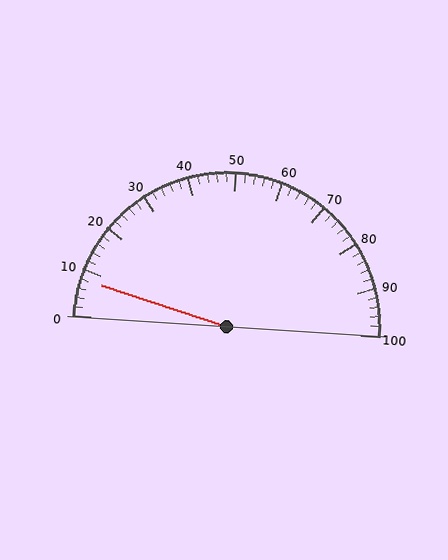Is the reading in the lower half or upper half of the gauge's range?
The reading is in the lower half of the range (0 to 100).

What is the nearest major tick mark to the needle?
The nearest major tick mark is 10.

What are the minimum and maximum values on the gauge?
The gauge ranges from 0 to 100.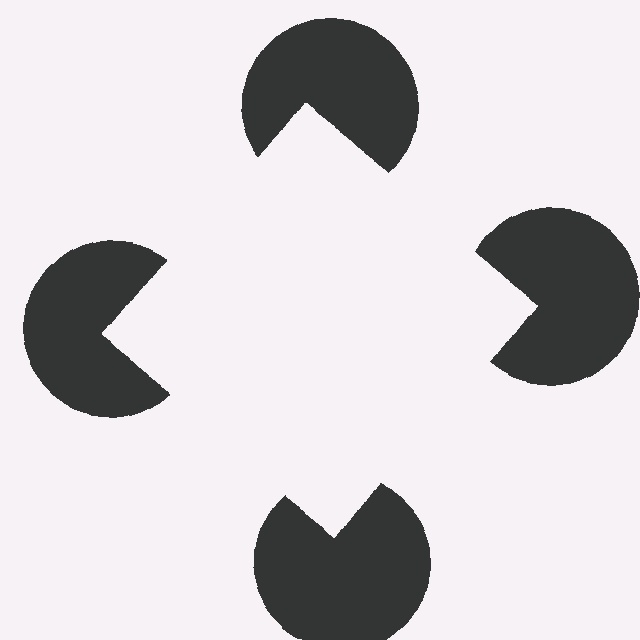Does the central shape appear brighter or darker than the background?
It typically appears slightly brighter than the background, even though no actual brightness change is drawn.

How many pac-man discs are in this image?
There are 4 — one at each vertex of the illusory square.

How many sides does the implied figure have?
4 sides.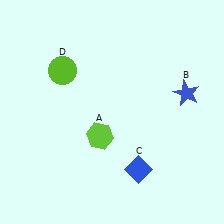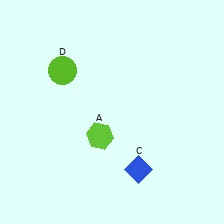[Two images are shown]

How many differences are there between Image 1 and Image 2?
There is 1 difference between the two images.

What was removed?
The blue star (B) was removed in Image 2.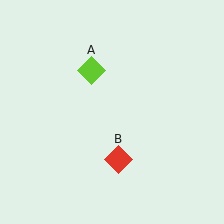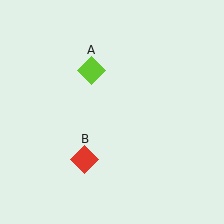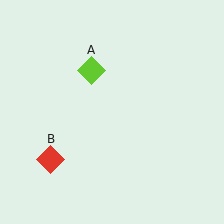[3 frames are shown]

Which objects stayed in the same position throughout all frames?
Lime diamond (object A) remained stationary.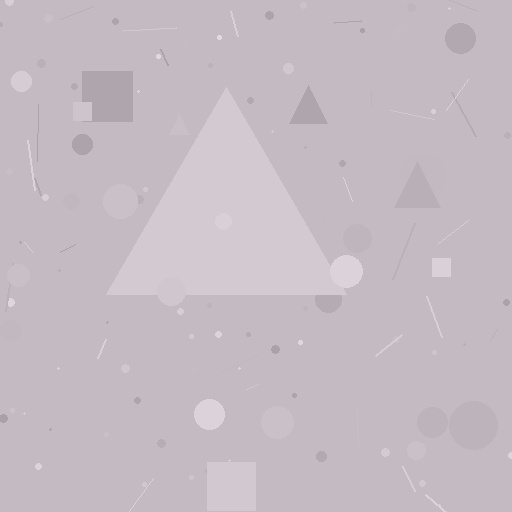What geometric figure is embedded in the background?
A triangle is embedded in the background.